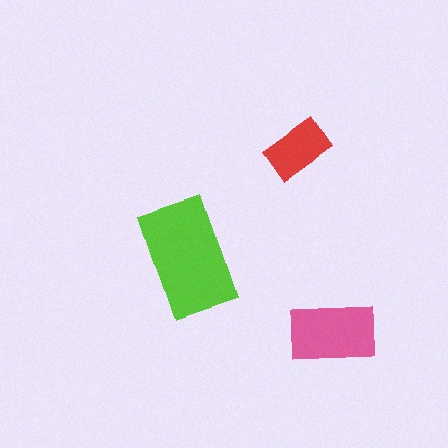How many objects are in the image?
There are 3 objects in the image.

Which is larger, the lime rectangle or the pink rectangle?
The lime one.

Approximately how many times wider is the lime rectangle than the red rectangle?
About 2 times wider.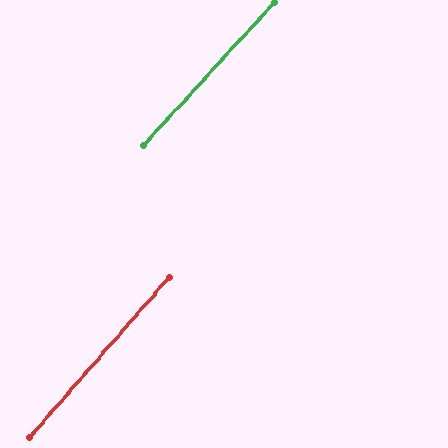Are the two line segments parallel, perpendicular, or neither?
Parallel — their directions differ by only 1.5°.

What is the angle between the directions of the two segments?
Approximately 2 degrees.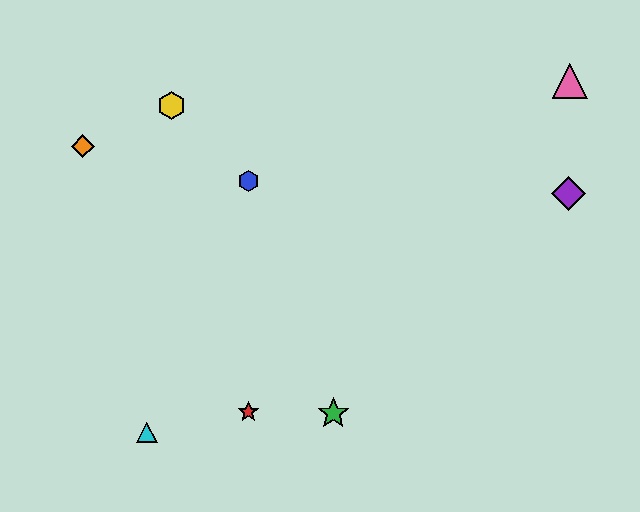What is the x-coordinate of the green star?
The green star is at x≈333.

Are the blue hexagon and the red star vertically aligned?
Yes, both are at x≈248.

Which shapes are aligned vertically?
The red star, the blue hexagon are aligned vertically.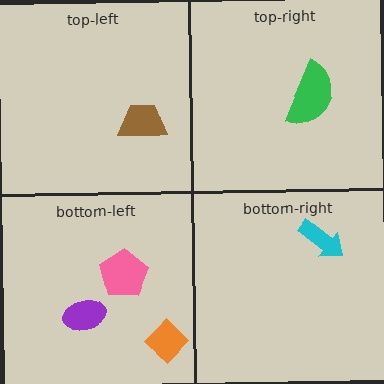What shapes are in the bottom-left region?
The pink pentagon, the orange diamond, the purple ellipse.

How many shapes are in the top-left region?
1.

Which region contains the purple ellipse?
The bottom-left region.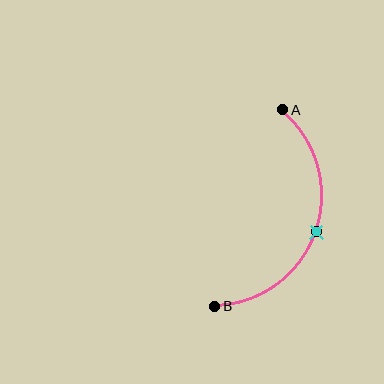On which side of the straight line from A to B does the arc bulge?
The arc bulges to the right of the straight line connecting A and B.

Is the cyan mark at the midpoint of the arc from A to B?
Yes. The cyan mark lies on the arc at equal arc-length from both A and B — it is the arc midpoint.